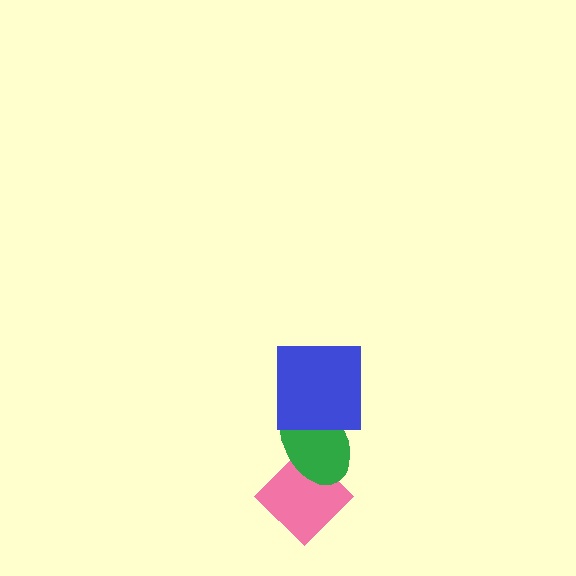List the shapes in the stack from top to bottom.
From top to bottom: the blue square, the green ellipse, the pink diamond.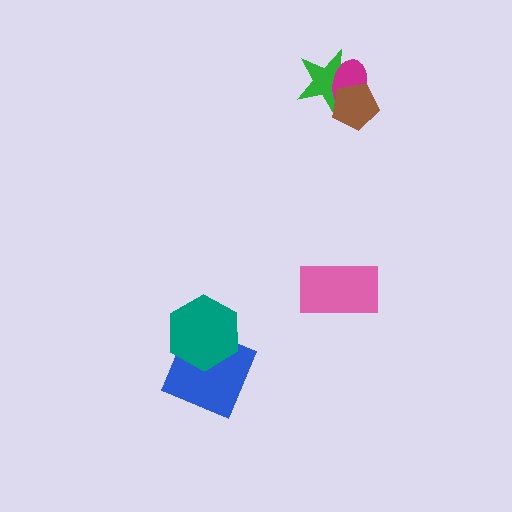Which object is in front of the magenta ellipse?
The brown pentagon is in front of the magenta ellipse.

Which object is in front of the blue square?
The teal hexagon is in front of the blue square.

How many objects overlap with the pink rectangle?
0 objects overlap with the pink rectangle.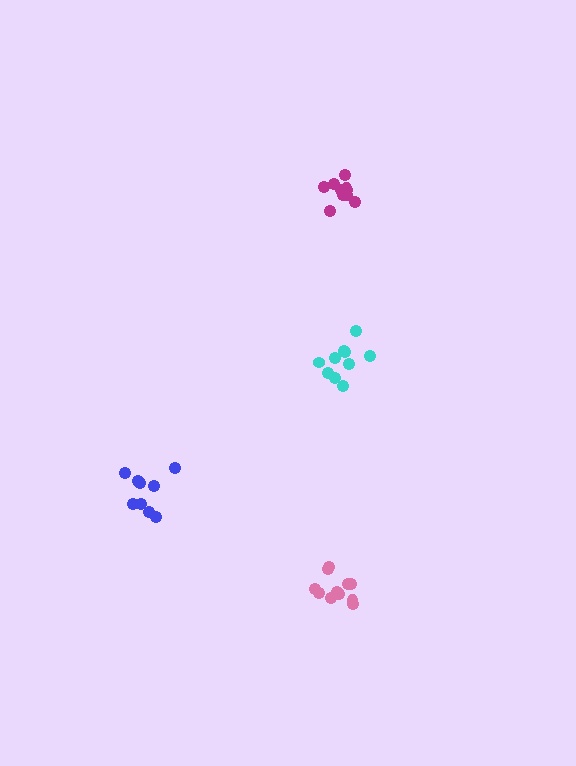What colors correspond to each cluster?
The clusters are colored: cyan, blue, pink, magenta.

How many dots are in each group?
Group 1: 10 dots, Group 2: 9 dots, Group 3: 11 dots, Group 4: 10 dots (40 total).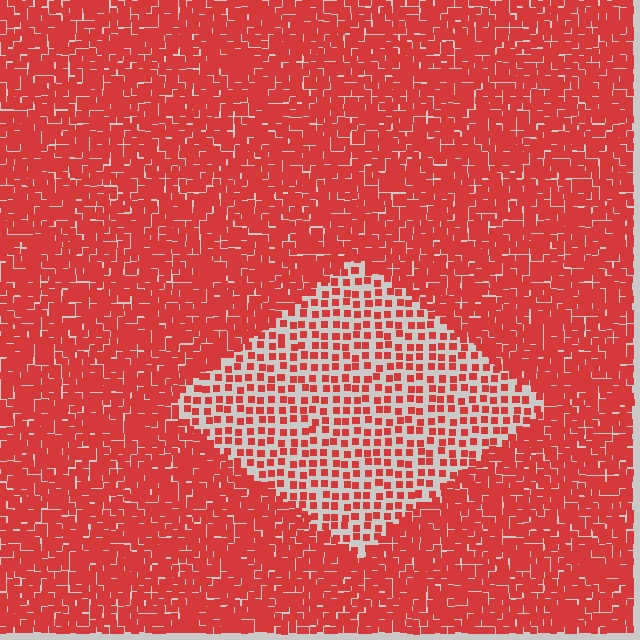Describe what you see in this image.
The image contains small red elements arranged at two different densities. A diamond-shaped region is visible where the elements are less densely packed than the surrounding area.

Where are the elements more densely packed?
The elements are more densely packed outside the diamond boundary.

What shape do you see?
I see a diamond.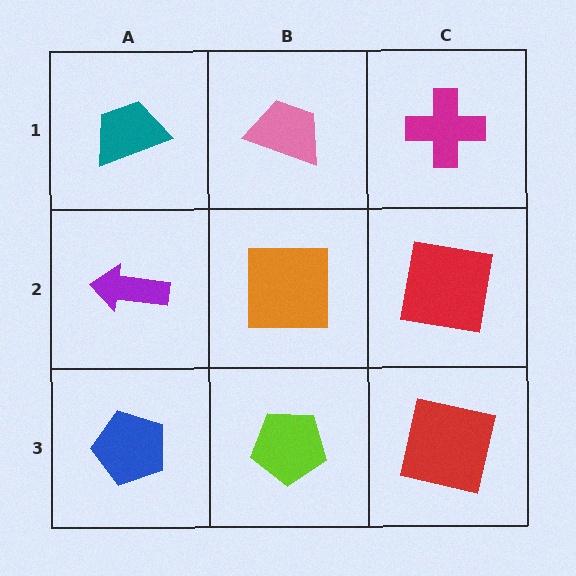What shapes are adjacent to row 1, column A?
A purple arrow (row 2, column A), a pink trapezoid (row 1, column B).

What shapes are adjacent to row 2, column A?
A teal trapezoid (row 1, column A), a blue pentagon (row 3, column A), an orange square (row 2, column B).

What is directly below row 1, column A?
A purple arrow.